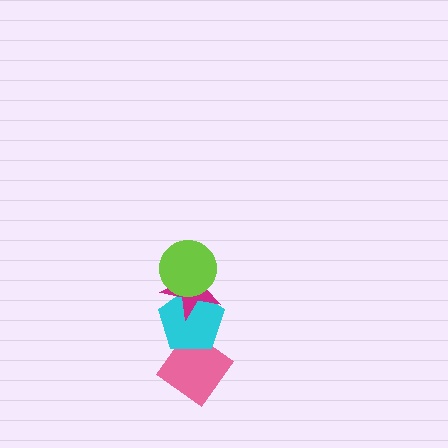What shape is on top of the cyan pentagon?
The magenta star is on top of the cyan pentagon.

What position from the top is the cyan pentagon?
The cyan pentagon is 3rd from the top.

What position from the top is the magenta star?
The magenta star is 2nd from the top.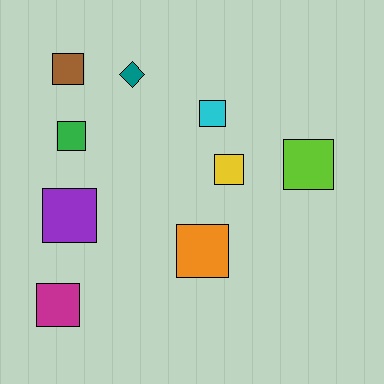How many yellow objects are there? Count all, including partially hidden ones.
There is 1 yellow object.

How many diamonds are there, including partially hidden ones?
There is 1 diamond.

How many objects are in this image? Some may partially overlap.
There are 9 objects.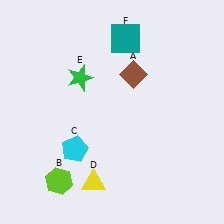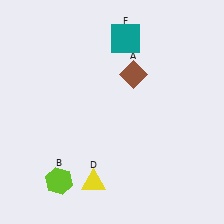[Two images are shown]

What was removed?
The green star (E), the cyan pentagon (C) were removed in Image 2.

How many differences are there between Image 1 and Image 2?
There are 2 differences between the two images.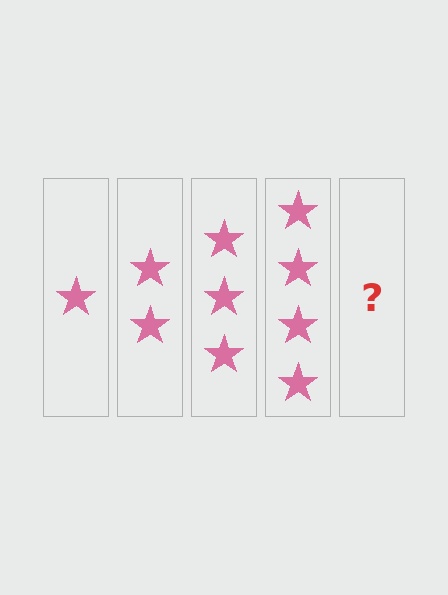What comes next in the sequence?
The next element should be 5 stars.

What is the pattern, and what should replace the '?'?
The pattern is that each step adds one more star. The '?' should be 5 stars.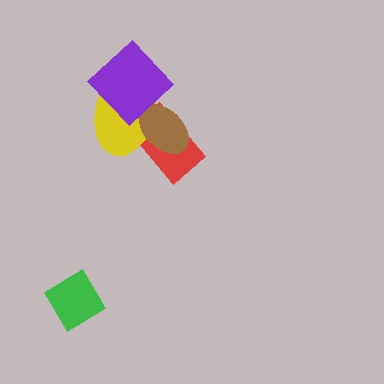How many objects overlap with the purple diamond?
3 objects overlap with the purple diamond.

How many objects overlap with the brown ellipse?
3 objects overlap with the brown ellipse.